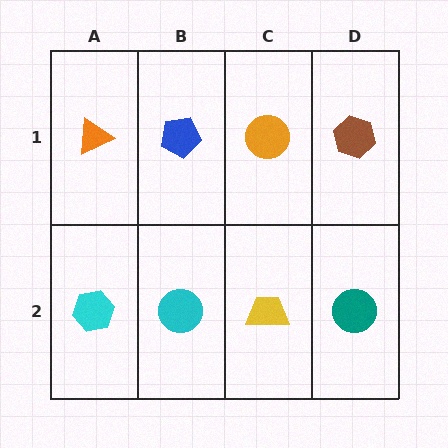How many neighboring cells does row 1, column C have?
3.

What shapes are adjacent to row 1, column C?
A yellow trapezoid (row 2, column C), a blue pentagon (row 1, column B), a brown hexagon (row 1, column D).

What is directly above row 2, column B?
A blue pentagon.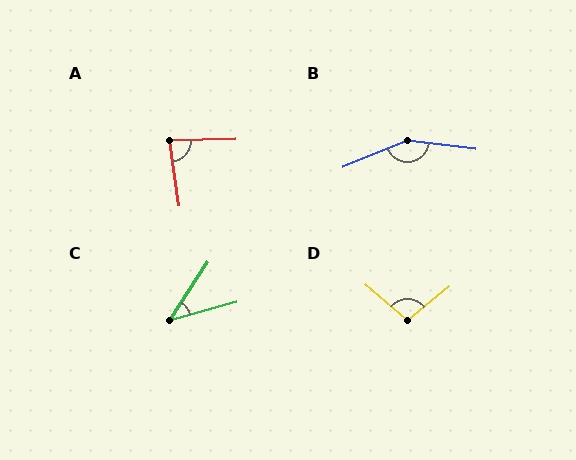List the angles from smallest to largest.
C (41°), A (83°), D (100°), B (150°).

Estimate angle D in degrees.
Approximately 100 degrees.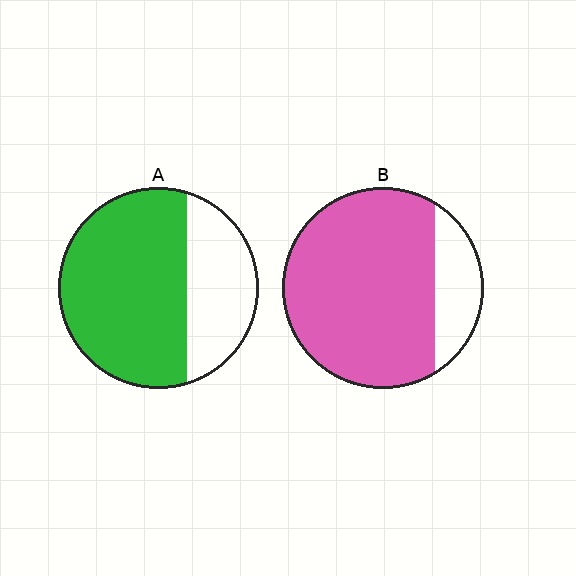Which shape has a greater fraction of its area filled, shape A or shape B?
Shape B.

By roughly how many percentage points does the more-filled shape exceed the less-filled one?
By roughly 15 percentage points (B over A).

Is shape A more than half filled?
Yes.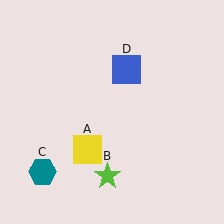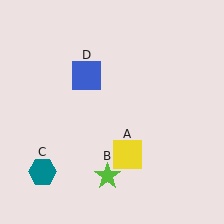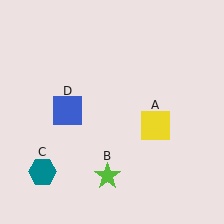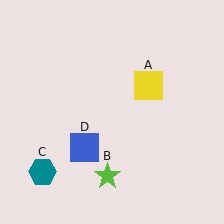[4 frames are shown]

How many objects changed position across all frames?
2 objects changed position: yellow square (object A), blue square (object D).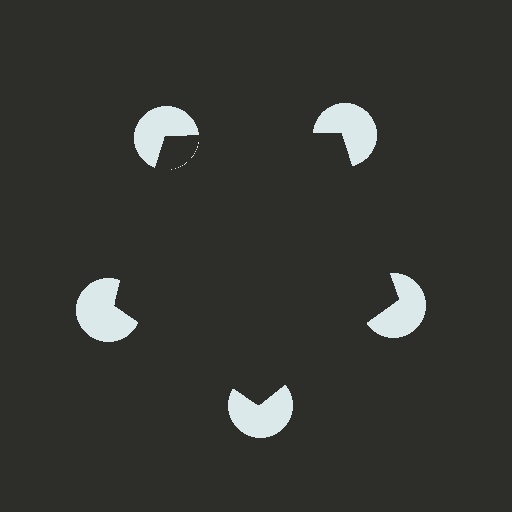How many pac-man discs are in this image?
There are 5 — one at each vertex of the illusory pentagon.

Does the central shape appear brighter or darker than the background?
It typically appears slightly darker than the background, even though no actual brightness change is drawn.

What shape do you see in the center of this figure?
An illusory pentagon — its edges are inferred from the aligned wedge cuts in the pac-man discs, not physically drawn.